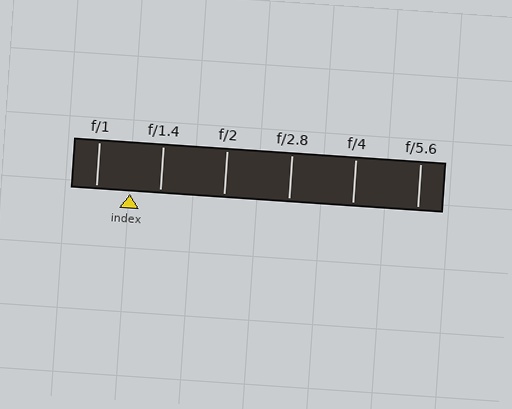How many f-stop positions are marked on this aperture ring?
There are 6 f-stop positions marked.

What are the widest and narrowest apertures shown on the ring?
The widest aperture shown is f/1 and the narrowest is f/5.6.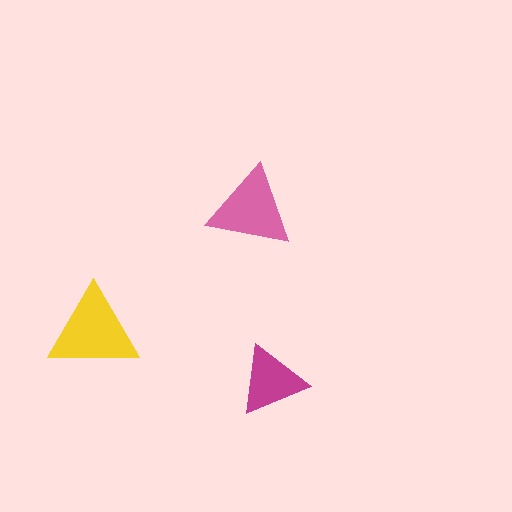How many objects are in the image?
There are 3 objects in the image.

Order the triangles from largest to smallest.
the yellow one, the pink one, the magenta one.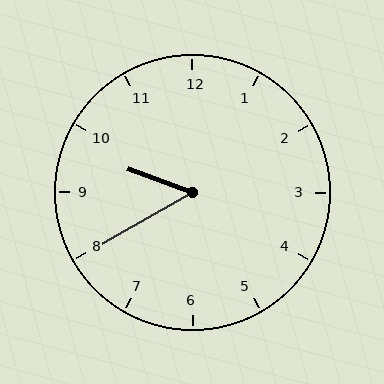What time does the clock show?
9:40.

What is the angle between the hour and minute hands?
Approximately 50 degrees.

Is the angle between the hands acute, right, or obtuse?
It is acute.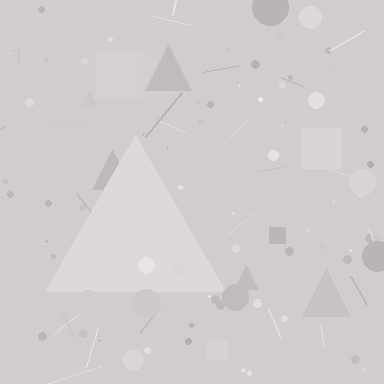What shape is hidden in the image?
A triangle is hidden in the image.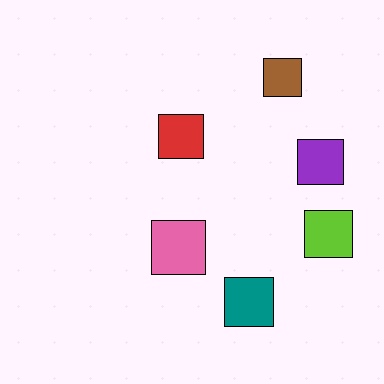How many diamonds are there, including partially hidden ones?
There are no diamonds.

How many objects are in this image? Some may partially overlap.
There are 6 objects.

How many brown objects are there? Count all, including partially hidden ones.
There is 1 brown object.